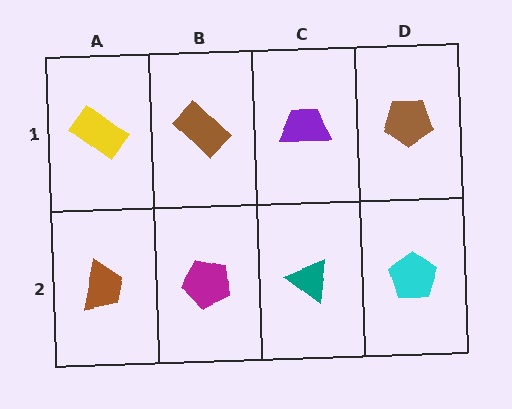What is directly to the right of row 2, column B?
A teal triangle.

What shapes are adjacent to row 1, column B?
A magenta pentagon (row 2, column B), a yellow rectangle (row 1, column A), a purple trapezoid (row 1, column C).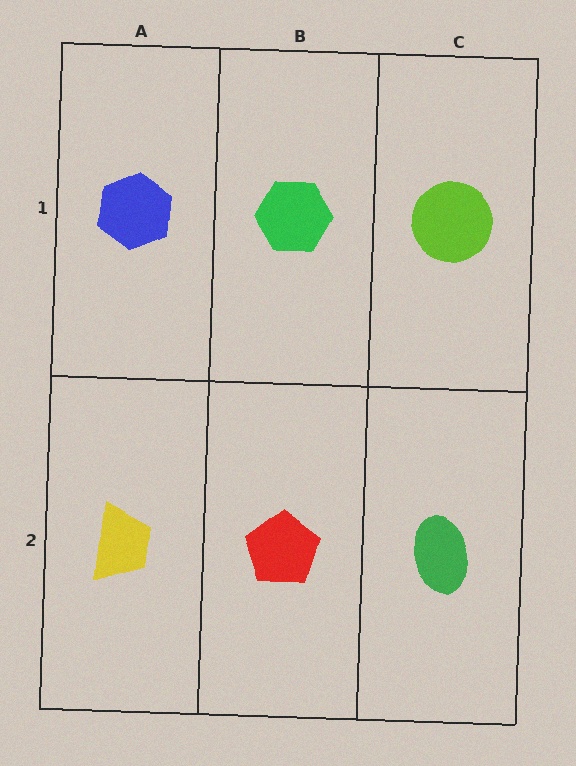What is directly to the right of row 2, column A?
A red pentagon.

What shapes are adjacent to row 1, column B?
A red pentagon (row 2, column B), a blue hexagon (row 1, column A), a lime circle (row 1, column C).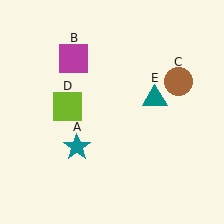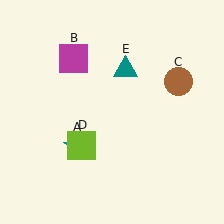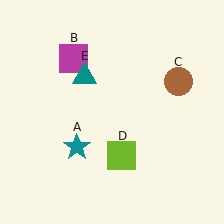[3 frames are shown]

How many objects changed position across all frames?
2 objects changed position: lime square (object D), teal triangle (object E).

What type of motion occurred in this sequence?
The lime square (object D), teal triangle (object E) rotated counterclockwise around the center of the scene.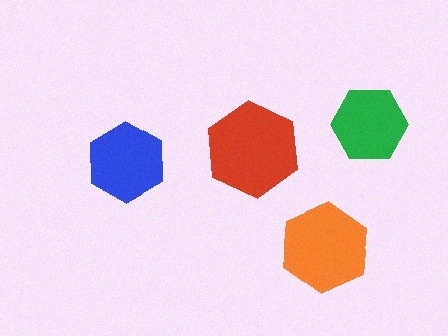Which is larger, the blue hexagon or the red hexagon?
The red one.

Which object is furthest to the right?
The green hexagon is rightmost.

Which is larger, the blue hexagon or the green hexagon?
The blue one.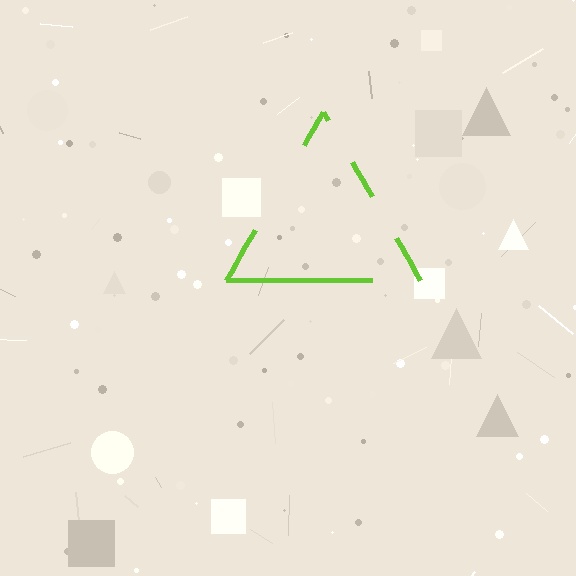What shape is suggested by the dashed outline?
The dashed outline suggests a triangle.